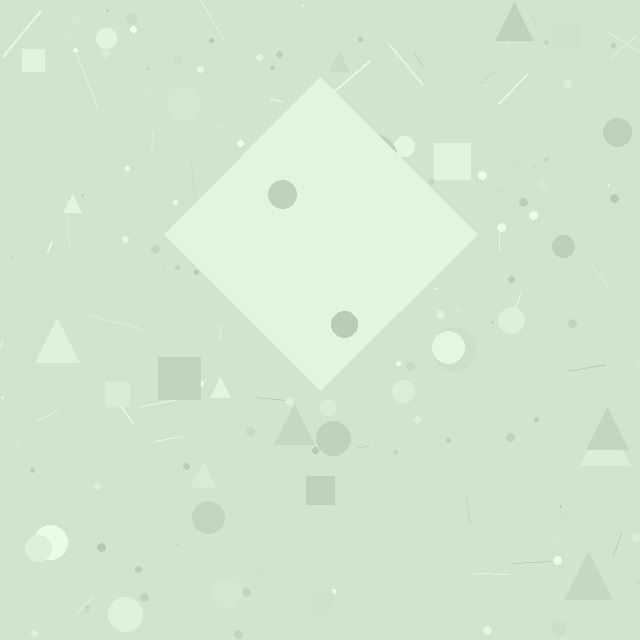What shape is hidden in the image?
A diamond is hidden in the image.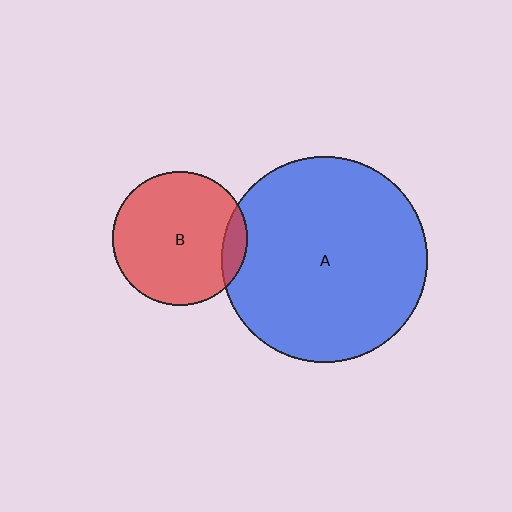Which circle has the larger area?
Circle A (blue).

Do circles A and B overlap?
Yes.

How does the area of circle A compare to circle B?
Approximately 2.3 times.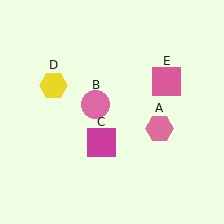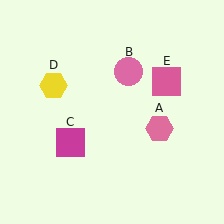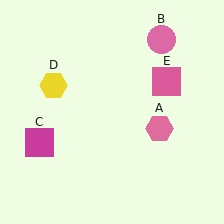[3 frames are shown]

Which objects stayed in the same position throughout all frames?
Pink hexagon (object A) and yellow hexagon (object D) and pink square (object E) remained stationary.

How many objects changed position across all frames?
2 objects changed position: pink circle (object B), magenta square (object C).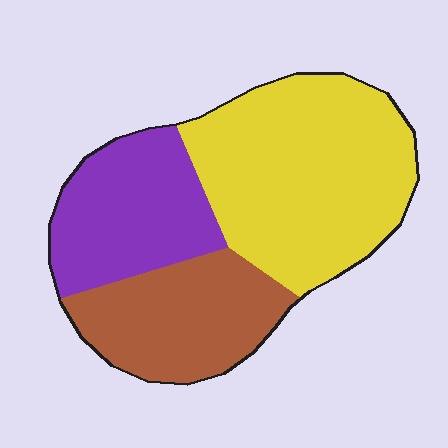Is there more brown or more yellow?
Yellow.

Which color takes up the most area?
Yellow, at roughly 50%.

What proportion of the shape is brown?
Brown takes up about one quarter (1/4) of the shape.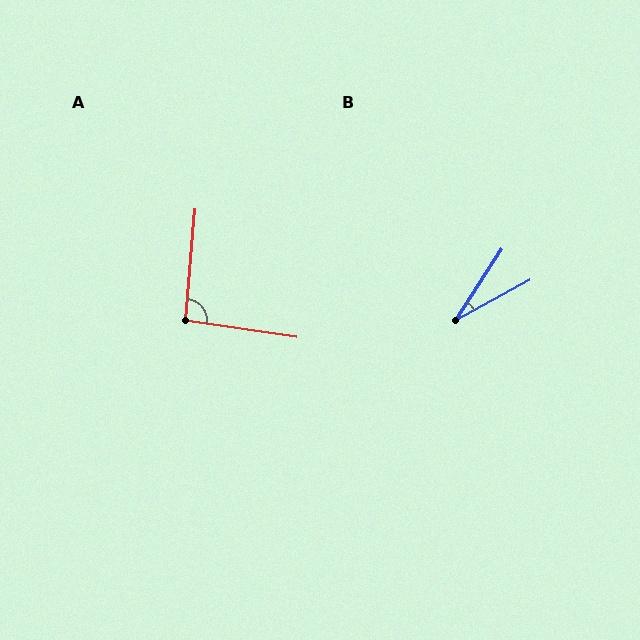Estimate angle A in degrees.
Approximately 94 degrees.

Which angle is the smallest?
B, at approximately 28 degrees.